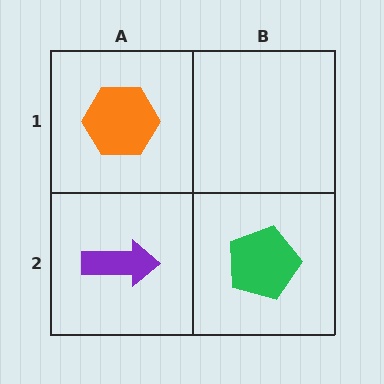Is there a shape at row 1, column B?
No, that cell is empty.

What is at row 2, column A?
A purple arrow.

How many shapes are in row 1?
1 shape.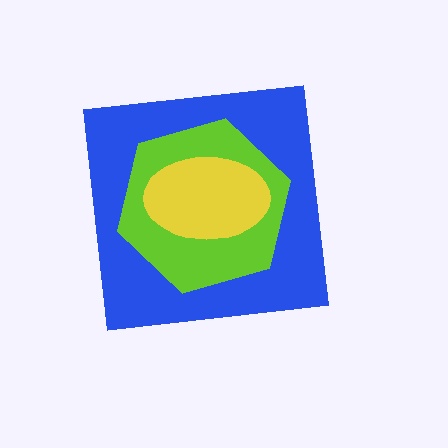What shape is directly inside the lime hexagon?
The yellow ellipse.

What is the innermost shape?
The yellow ellipse.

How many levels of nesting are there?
3.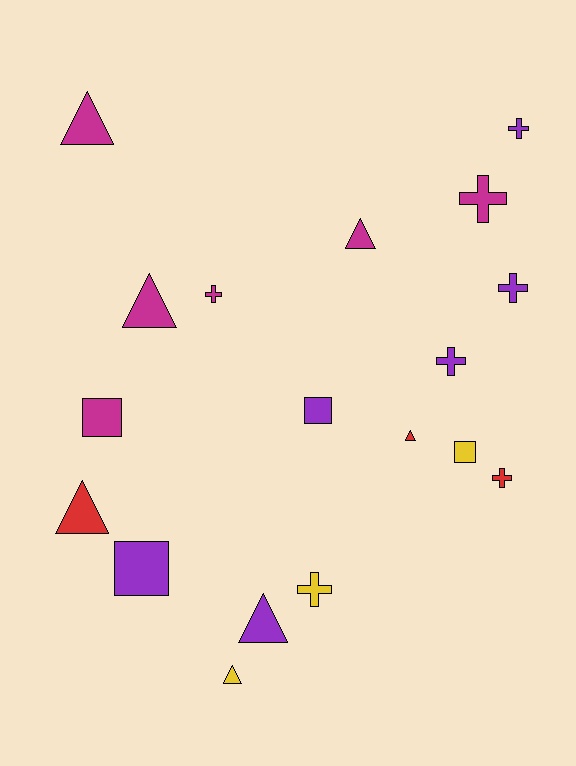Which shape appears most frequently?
Cross, with 7 objects.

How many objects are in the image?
There are 18 objects.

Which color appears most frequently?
Purple, with 6 objects.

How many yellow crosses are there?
There is 1 yellow cross.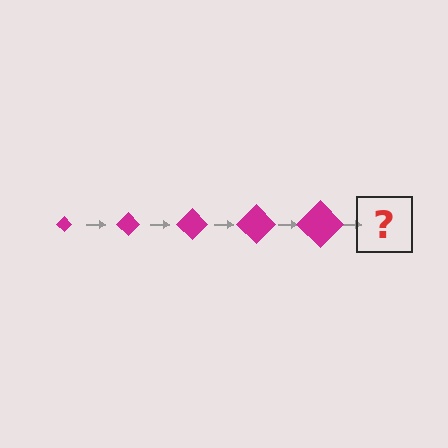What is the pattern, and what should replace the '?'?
The pattern is that the diamond gets progressively larger each step. The '?' should be a magenta diamond, larger than the previous one.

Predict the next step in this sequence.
The next step is a magenta diamond, larger than the previous one.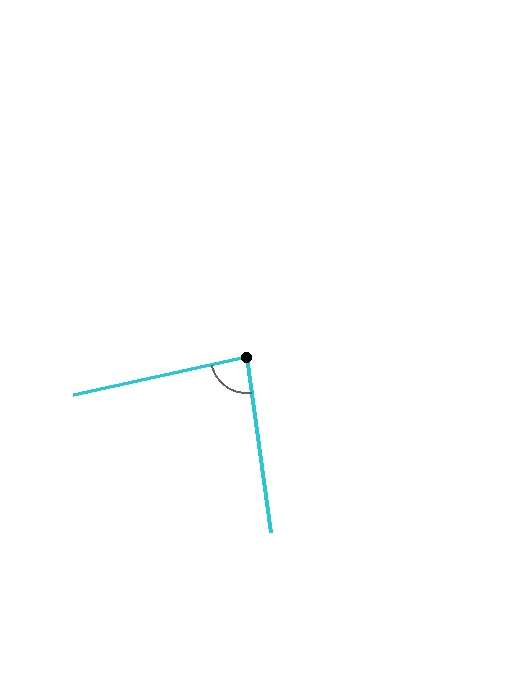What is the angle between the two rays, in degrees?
Approximately 85 degrees.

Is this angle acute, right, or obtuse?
It is approximately a right angle.